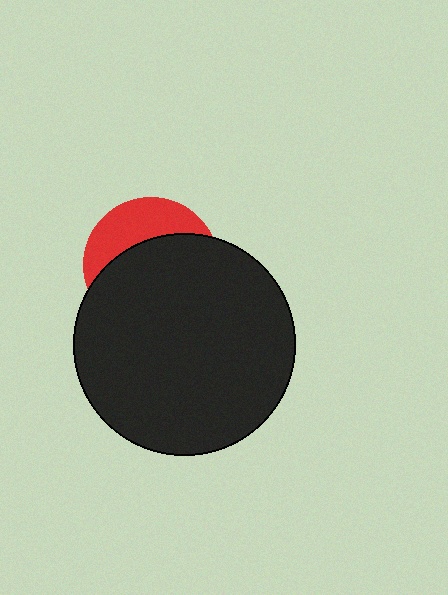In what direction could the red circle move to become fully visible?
The red circle could move up. That would shift it out from behind the black circle entirely.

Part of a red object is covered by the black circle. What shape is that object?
It is a circle.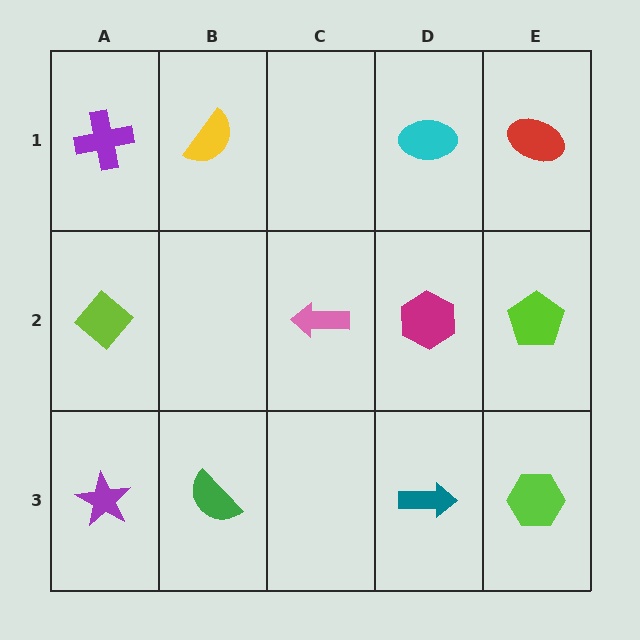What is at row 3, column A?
A purple star.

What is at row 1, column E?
A red ellipse.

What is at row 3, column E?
A lime hexagon.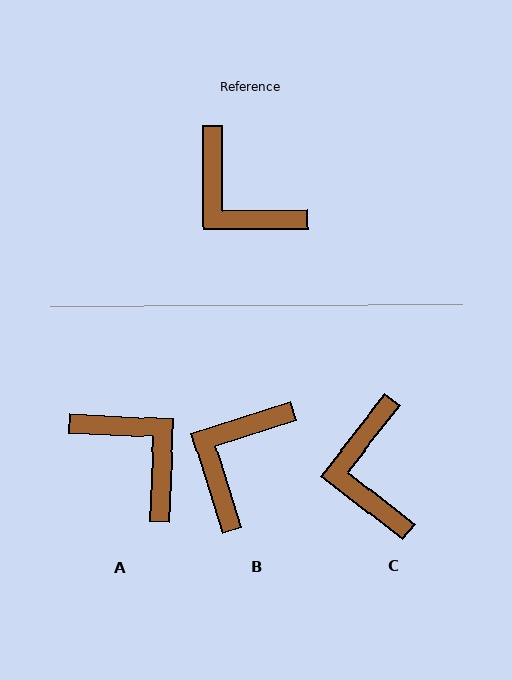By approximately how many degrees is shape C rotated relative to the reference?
Approximately 38 degrees clockwise.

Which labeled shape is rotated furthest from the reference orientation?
A, about 177 degrees away.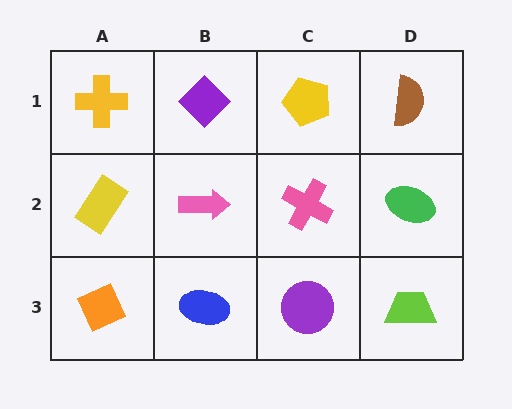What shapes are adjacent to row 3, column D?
A green ellipse (row 2, column D), a purple circle (row 3, column C).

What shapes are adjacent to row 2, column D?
A brown semicircle (row 1, column D), a lime trapezoid (row 3, column D), a pink cross (row 2, column C).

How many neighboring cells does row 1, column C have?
3.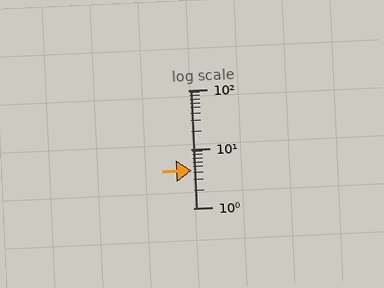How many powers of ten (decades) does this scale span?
The scale spans 2 decades, from 1 to 100.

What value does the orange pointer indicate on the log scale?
The pointer indicates approximately 4.3.